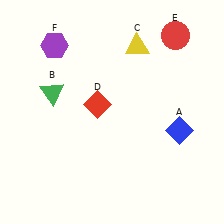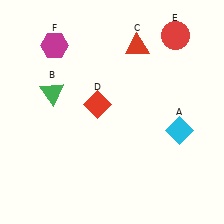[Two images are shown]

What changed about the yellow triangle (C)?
In Image 1, C is yellow. In Image 2, it changed to red.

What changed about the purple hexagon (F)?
In Image 1, F is purple. In Image 2, it changed to magenta.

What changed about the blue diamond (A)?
In Image 1, A is blue. In Image 2, it changed to cyan.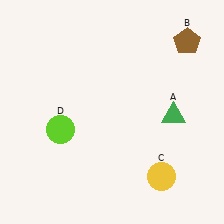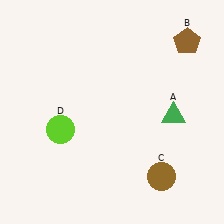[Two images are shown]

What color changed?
The circle (C) changed from yellow in Image 1 to brown in Image 2.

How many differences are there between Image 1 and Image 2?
There is 1 difference between the two images.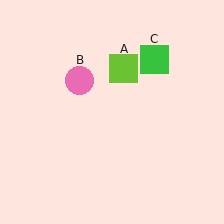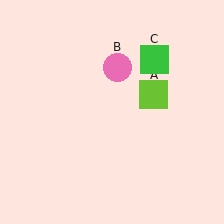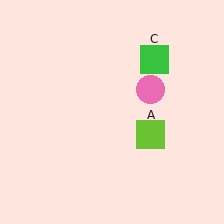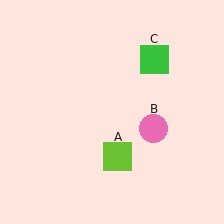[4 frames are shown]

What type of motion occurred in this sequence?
The lime square (object A), pink circle (object B) rotated clockwise around the center of the scene.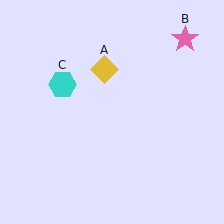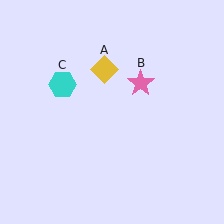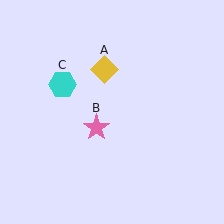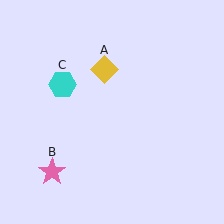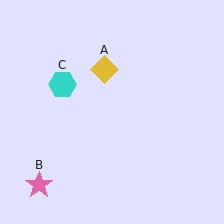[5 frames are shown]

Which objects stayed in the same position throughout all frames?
Yellow diamond (object A) and cyan hexagon (object C) remained stationary.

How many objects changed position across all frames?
1 object changed position: pink star (object B).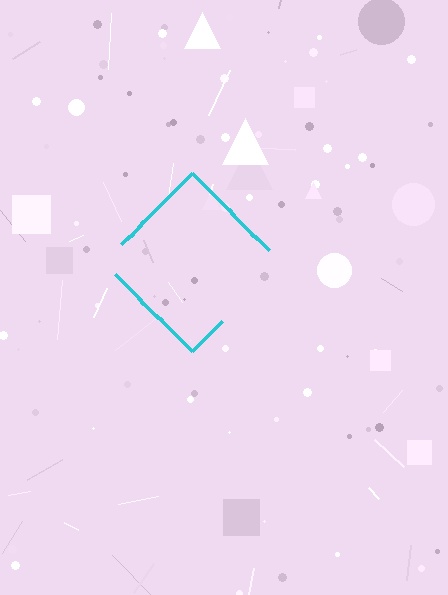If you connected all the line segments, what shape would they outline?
They would outline a diamond.